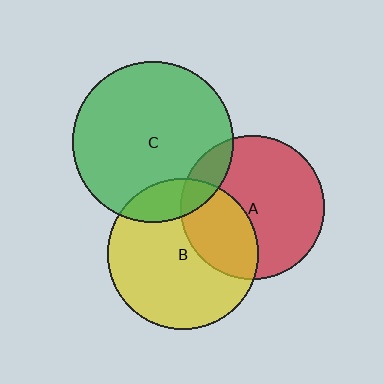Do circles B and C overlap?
Yes.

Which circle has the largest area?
Circle C (green).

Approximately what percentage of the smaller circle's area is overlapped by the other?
Approximately 15%.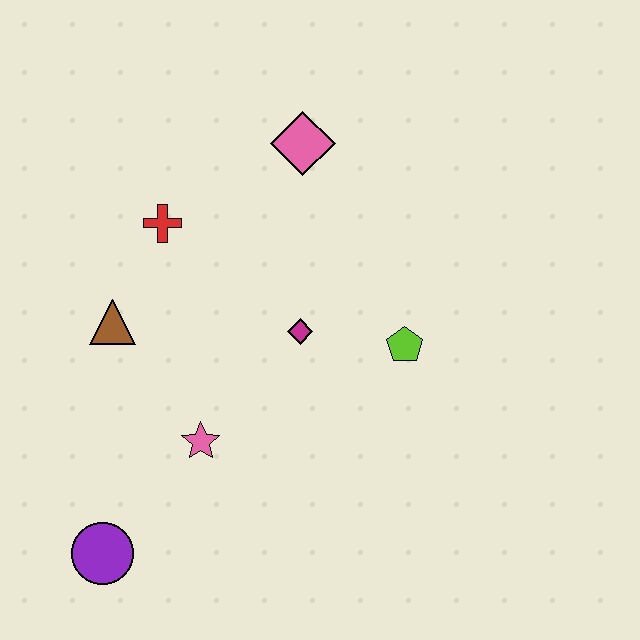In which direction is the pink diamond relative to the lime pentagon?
The pink diamond is above the lime pentagon.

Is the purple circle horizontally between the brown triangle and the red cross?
No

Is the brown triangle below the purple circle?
No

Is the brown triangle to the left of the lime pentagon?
Yes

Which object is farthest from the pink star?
The pink diamond is farthest from the pink star.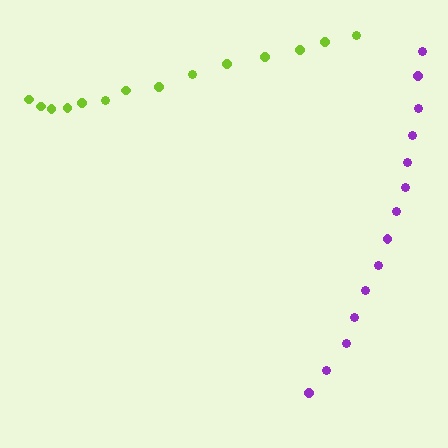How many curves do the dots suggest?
There are 2 distinct paths.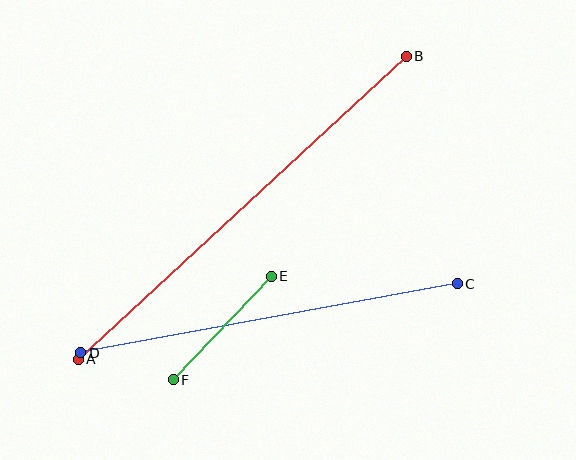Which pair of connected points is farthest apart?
Points A and B are farthest apart.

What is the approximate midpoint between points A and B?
The midpoint is at approximately (242, 208) pixels.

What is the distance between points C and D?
The distance is approximately 382 pixels.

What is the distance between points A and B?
The distance is approximately 446 pixels.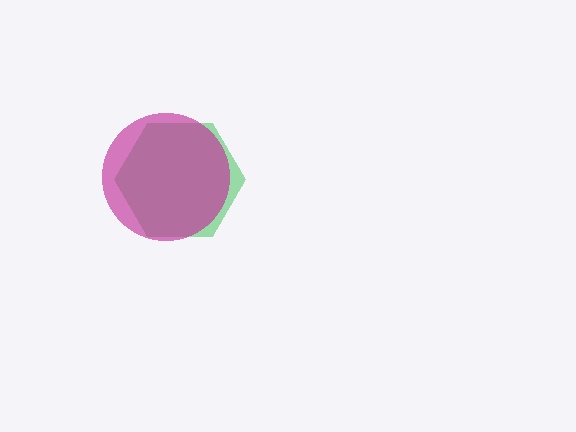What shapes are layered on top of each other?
The layered shapes are: a green hexagon, a magenta circle.